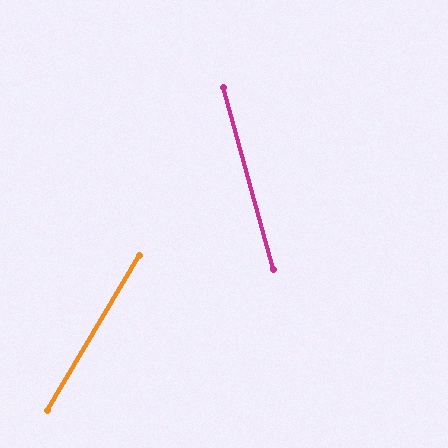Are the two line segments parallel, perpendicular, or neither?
Neither parallel nor perpendicular — they differ by about 46°.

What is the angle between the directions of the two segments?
Approximately 46 degrees.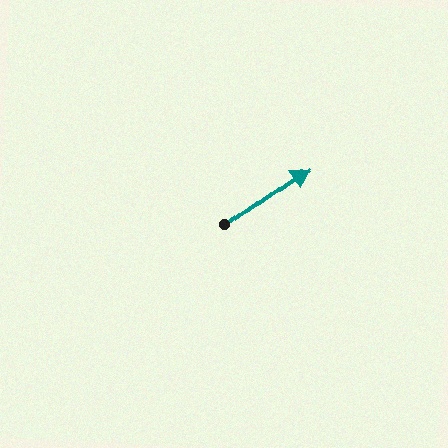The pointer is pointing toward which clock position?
Roughly 2 o'clock.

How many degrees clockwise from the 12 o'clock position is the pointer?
Approximately 55 degrees.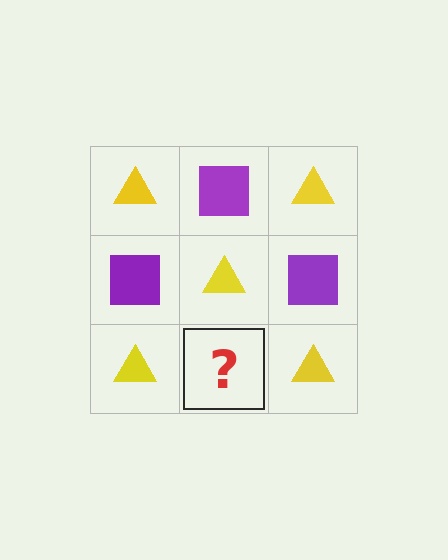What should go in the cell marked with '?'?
The missing cell should contain a purple square.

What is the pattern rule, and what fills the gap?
The rule is that it alternates yellow triangle and purple square in a checkerboard pattern. The gap should be filled with a purple square.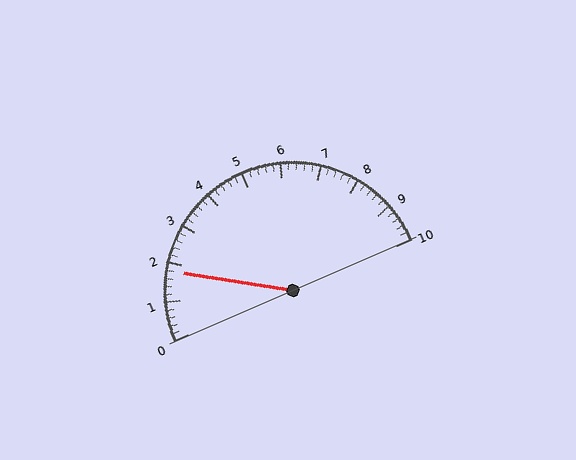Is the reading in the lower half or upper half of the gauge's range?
The reading is in the lower half of the range (0 to 10).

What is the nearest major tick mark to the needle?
The nearest major tick mark is 2.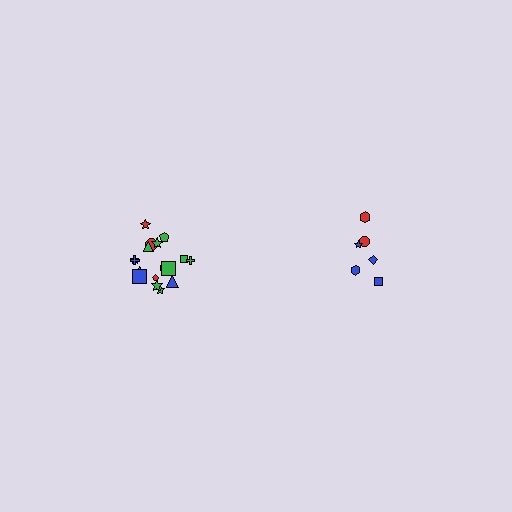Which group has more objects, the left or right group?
The left group.